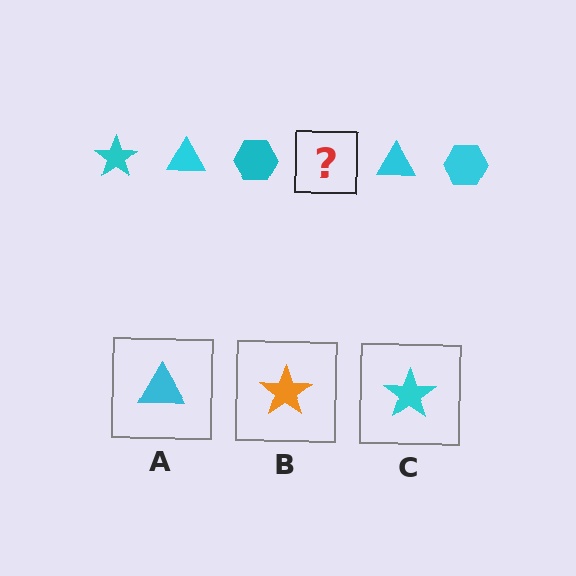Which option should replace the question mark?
Option C.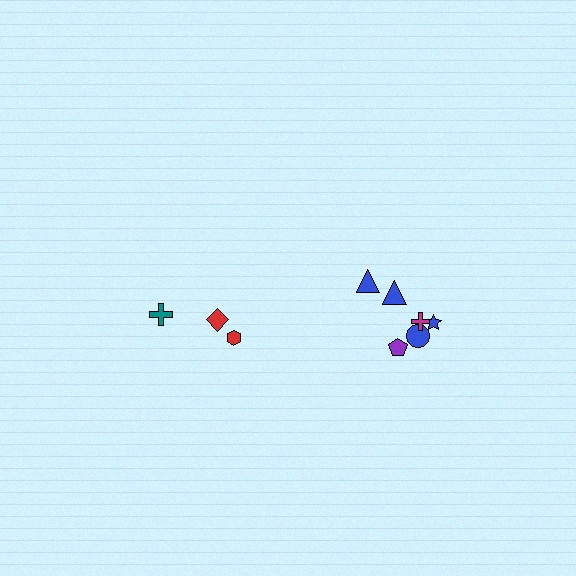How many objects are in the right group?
There are 6 objects.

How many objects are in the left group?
There are 3 objects.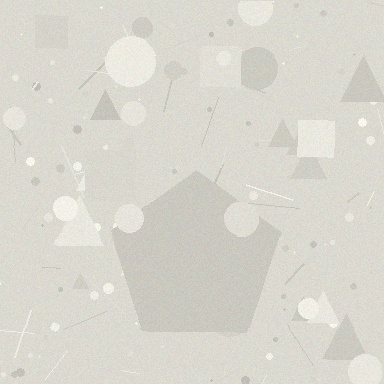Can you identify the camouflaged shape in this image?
The camouflaged shape is a pentagon.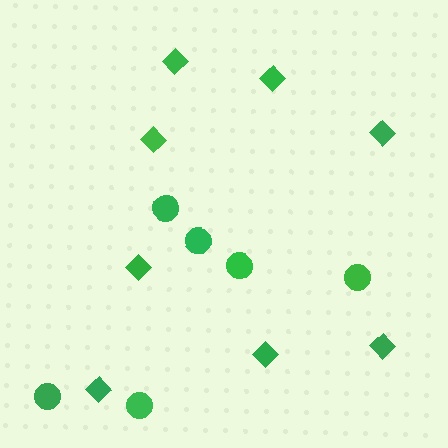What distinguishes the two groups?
There are 2 groups: one group of diamonds (8) and one group of circles (6).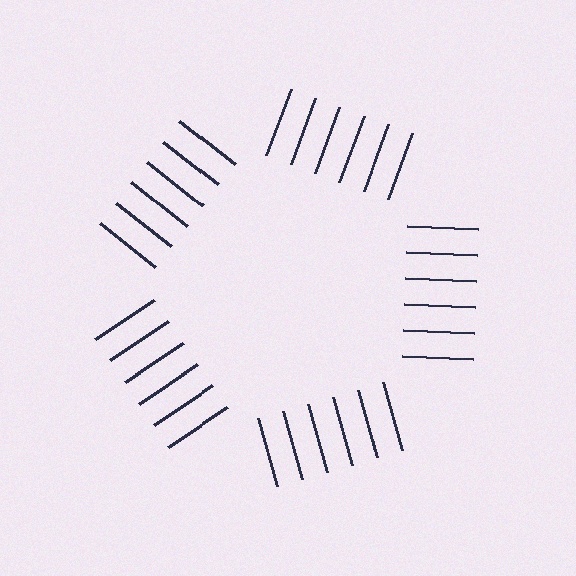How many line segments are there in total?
30 — 6 along each of the 5 edges.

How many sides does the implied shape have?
5 sides — the line-ends trace a pentagon.